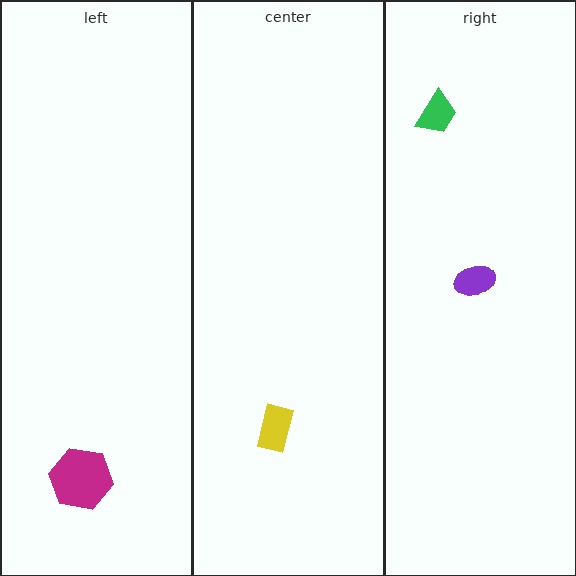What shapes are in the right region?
The purple ellipse, the green trapezoid.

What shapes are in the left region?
The magenta hexagon.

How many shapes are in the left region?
1.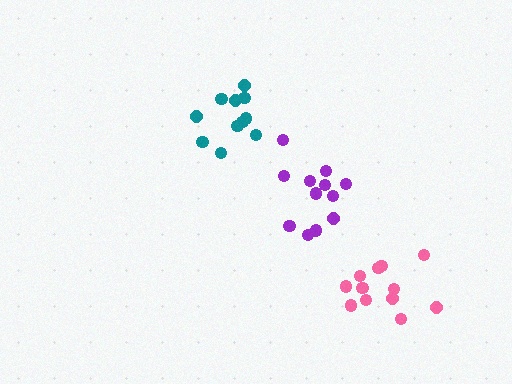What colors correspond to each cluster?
The clusters are colored: purple, pink, teal.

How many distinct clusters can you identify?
There are 3 distinct clusters.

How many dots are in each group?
Group 1: 12 dots, Group 2: 12 dots, Group 3: 11 dots (35 total).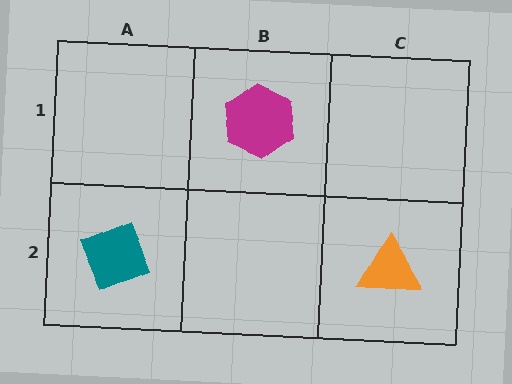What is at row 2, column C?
An orange triangle.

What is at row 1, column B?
A magenta hexagon.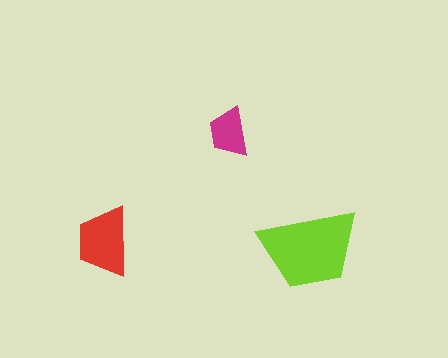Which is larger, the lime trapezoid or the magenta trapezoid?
The lime one.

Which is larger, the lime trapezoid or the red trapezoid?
The lime one.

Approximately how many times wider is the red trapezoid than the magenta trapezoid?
About 1.5 times wider.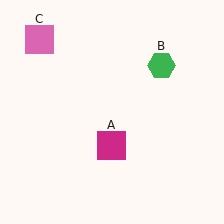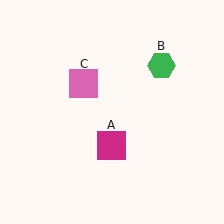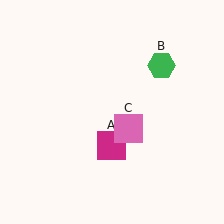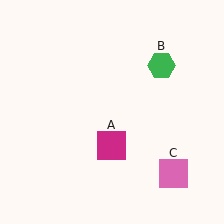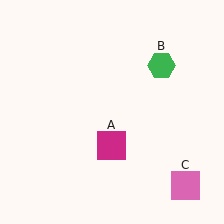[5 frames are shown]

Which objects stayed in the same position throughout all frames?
Magenta square (object A) and green hexagon (object B) remained stationary.